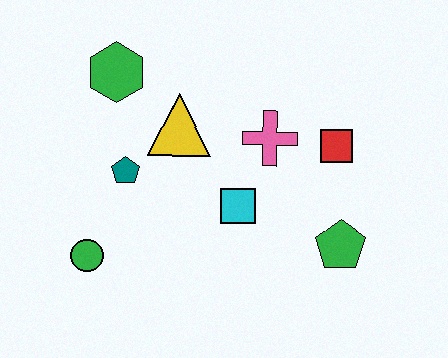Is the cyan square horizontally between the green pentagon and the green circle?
Yes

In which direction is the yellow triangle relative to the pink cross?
The yellow triangle is to the left of the pink cross.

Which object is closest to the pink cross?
The red square is closest to the pink cross.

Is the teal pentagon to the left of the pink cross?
Yes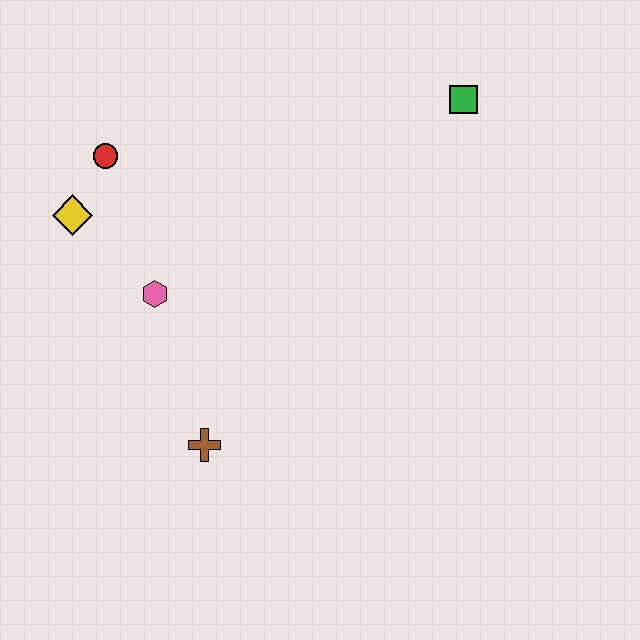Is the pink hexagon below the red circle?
Yes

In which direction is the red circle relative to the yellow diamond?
The red circle is above the yellow diamond.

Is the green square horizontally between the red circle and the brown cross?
No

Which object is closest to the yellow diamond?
The red circle is closest to the yellow diamond.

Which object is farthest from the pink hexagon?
The green square is farthest from the pink hexagon.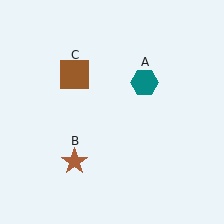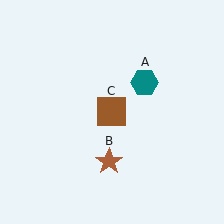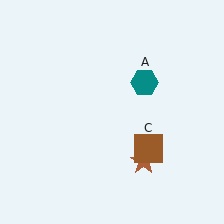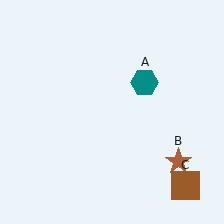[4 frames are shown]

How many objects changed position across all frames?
2 objects changed position: brown star (object B), brown square (object C).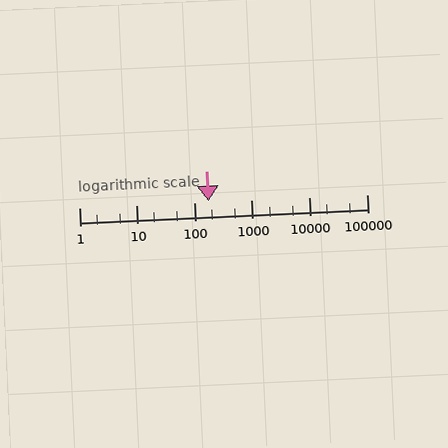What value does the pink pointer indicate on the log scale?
The pointer indicates approximately 180.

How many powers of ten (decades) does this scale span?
The scale spans 5 decades, from 1 to 100000.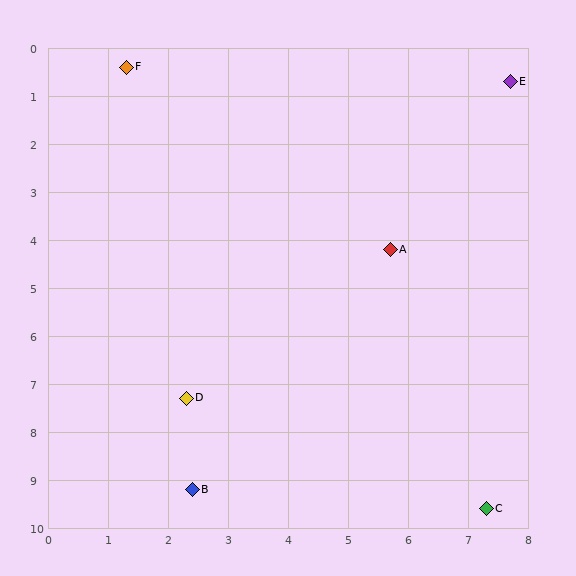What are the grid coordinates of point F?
Point F is at approximately (1.3, 0.4).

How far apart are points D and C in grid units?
Points D and C are about 5.5 grid units apart.